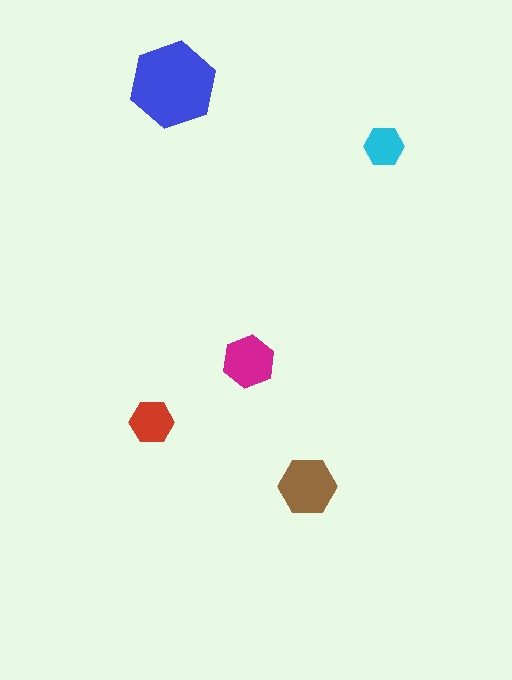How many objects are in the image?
There are 5 objects in the image.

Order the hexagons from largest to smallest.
the blue one, the brown one, the magenta one, the red one, the cyan one.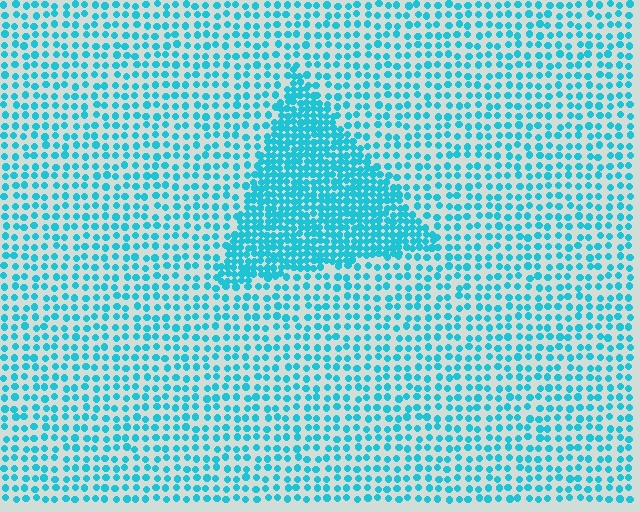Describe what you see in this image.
The image contains small cyan elements arranged at two different densities. A triangle-shaped region is visible where the elements are more densely packed than the surrounding area.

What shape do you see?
I see a triangle.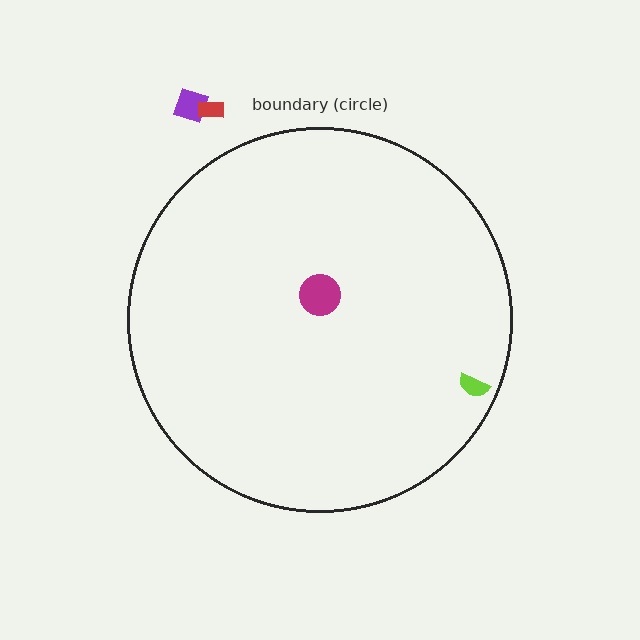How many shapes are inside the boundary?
2 inside, 2 outside.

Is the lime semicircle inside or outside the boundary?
Inside.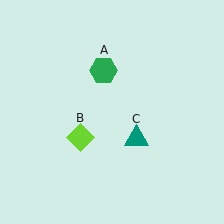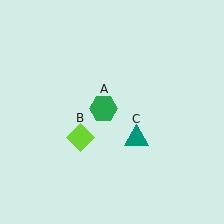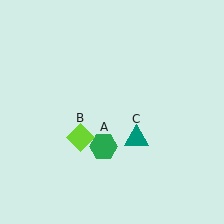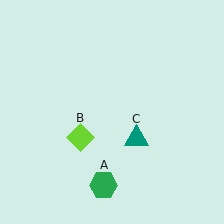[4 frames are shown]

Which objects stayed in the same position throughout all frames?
Lime diamond (object B) and teal triangle (object C) remained stationary.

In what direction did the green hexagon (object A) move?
The green hexagon (object A) moved down.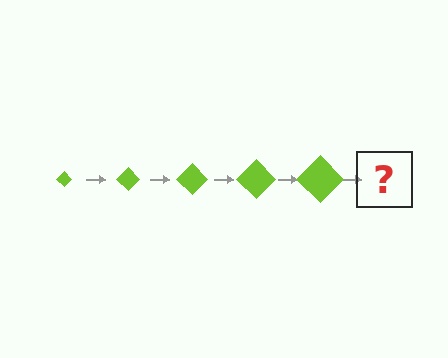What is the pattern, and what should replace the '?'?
The pattern is that the diamond gets progressively larger each step. The '?' should be a lime diamond, larger than the previous one.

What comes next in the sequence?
The next element should be a lime diamond, larger than the previous one.